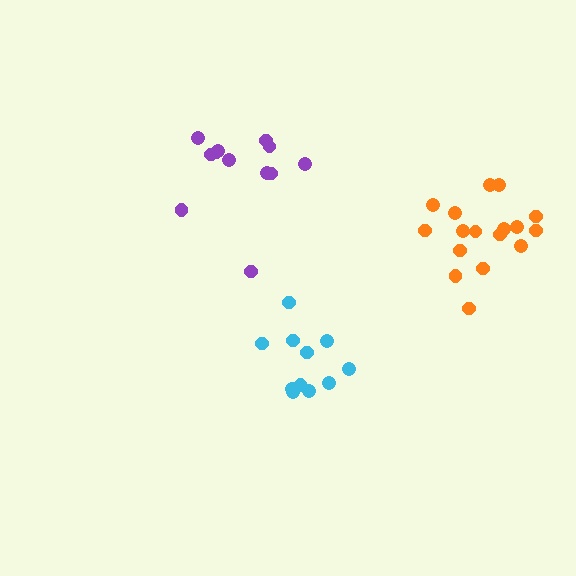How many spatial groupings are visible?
There are 3 spatial groupings.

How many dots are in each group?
Group 1: 11 dots, Group 2: 12 dots, Group 3: 17 dots (40 total).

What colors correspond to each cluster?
The clusters are colored: cyan, purple, orange.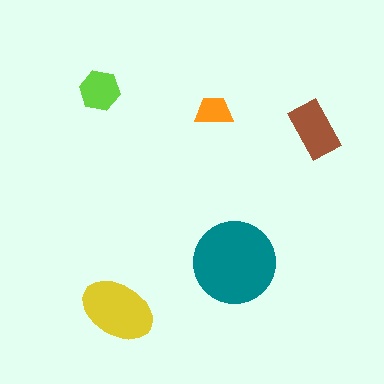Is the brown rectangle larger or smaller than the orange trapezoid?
Larger.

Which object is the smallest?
The orange trapezoid.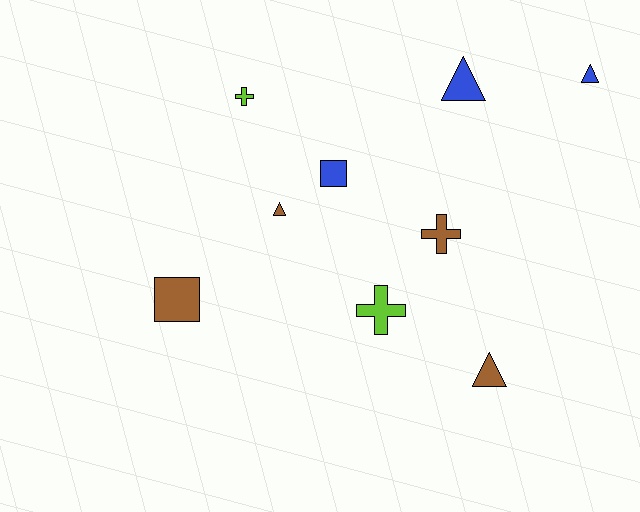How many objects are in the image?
There are 9 objects.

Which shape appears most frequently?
Triangle, with 4 objects.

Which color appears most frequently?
Brown, with 4 objects.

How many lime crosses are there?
There are 2 lime crosses.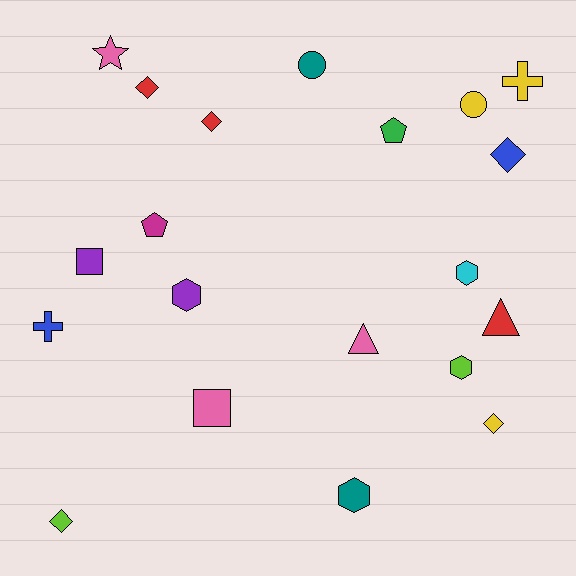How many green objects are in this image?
There is 1 green object.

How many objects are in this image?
There are 20 objects.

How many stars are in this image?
There is 1 star.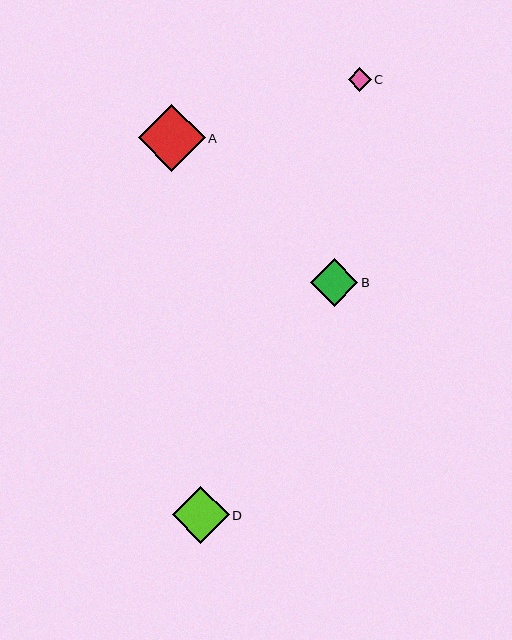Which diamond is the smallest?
Diamond C is the smallest with a size of approximately 23 pixels.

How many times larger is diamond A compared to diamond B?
Diamond A is approximately 1.4 times the size of diamond B.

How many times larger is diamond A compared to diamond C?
Diamond A is approximately 2.9 times the size of diamond C.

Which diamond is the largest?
Diamond A is the largest with a size of approximately 67 pixels.